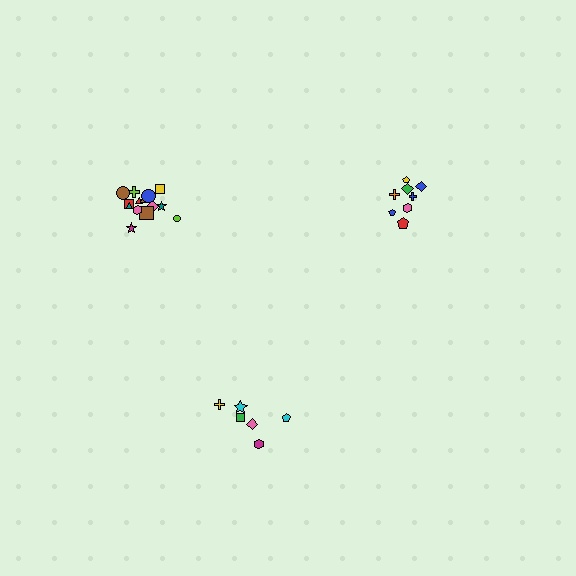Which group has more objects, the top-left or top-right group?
The top-left group.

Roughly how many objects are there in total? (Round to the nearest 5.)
Roughly 30 objects in total.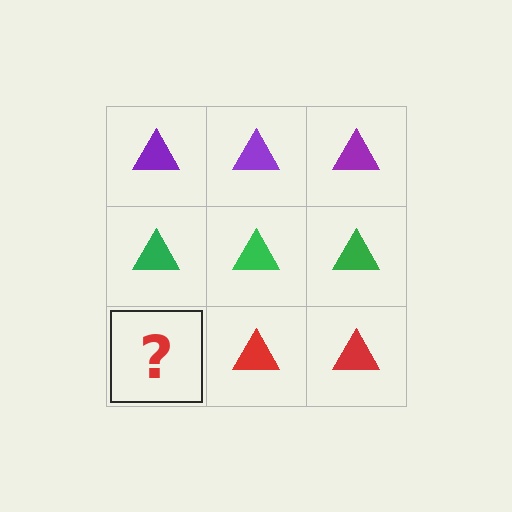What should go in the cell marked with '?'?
The missing cell should contain a red triangle.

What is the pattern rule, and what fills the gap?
The rule is that each row has a consistent color. The gap should be filled with a red triangle.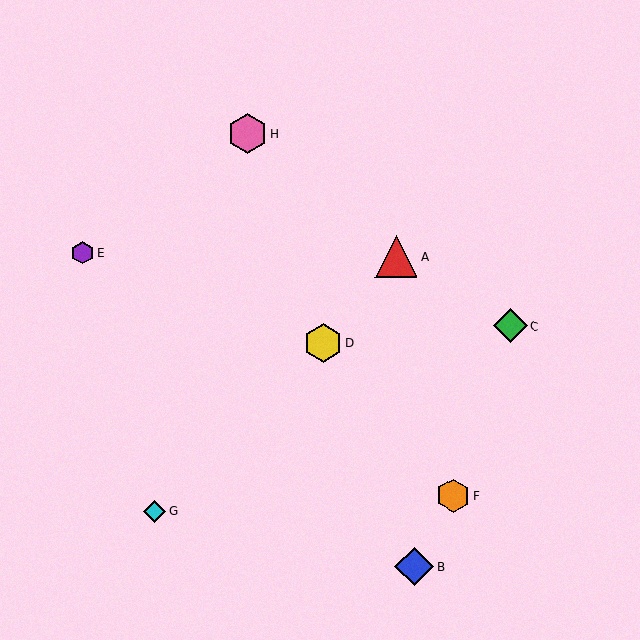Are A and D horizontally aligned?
No, A is at y≈256 and D is at y≈343.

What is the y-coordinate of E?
Object E is at y≈253.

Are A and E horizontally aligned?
Yes, both are at y≈256.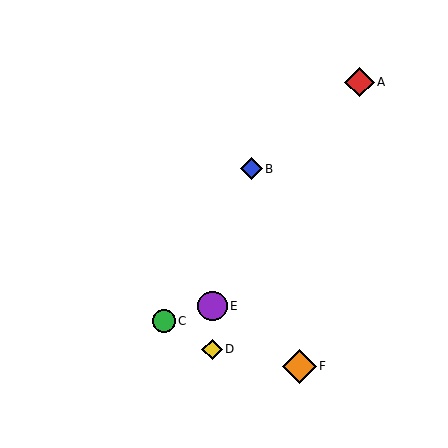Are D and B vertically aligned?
No, D is at x≈212 and B is at x≈251.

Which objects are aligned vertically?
Objects D, E are aligned vertically.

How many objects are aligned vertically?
2 objects (D, E) are aligned vertically.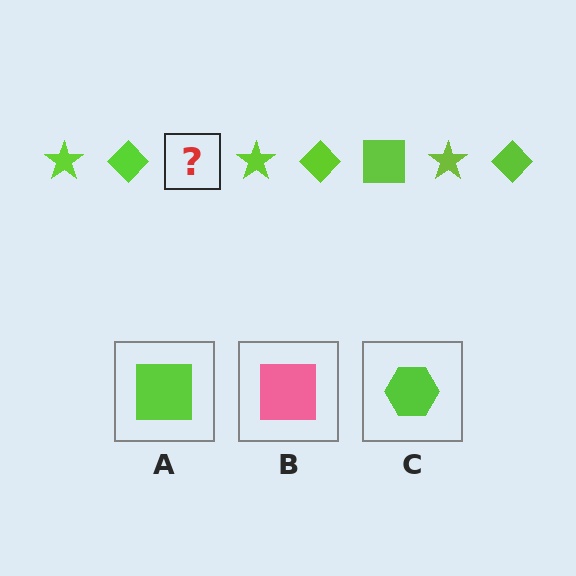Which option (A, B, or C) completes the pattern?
A.